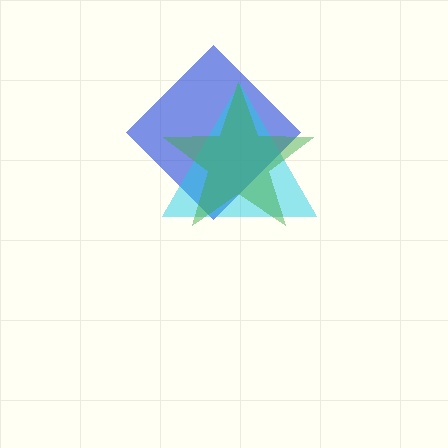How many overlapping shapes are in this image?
There are 3 overlapping shapes in the image.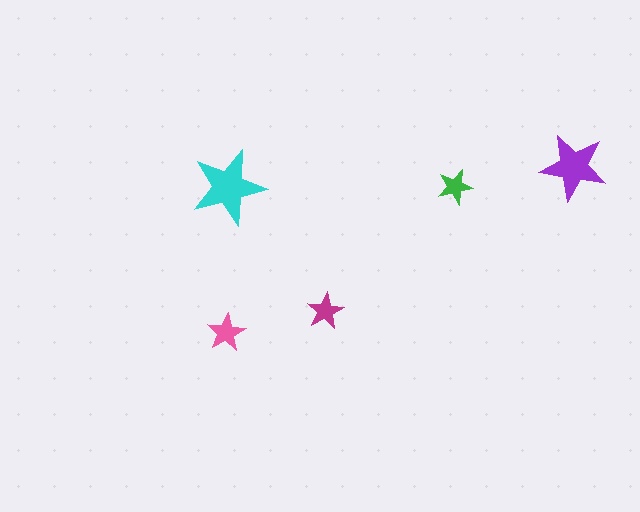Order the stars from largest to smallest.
the cyan one, the purple one, the pink one, the magenta one, the green one.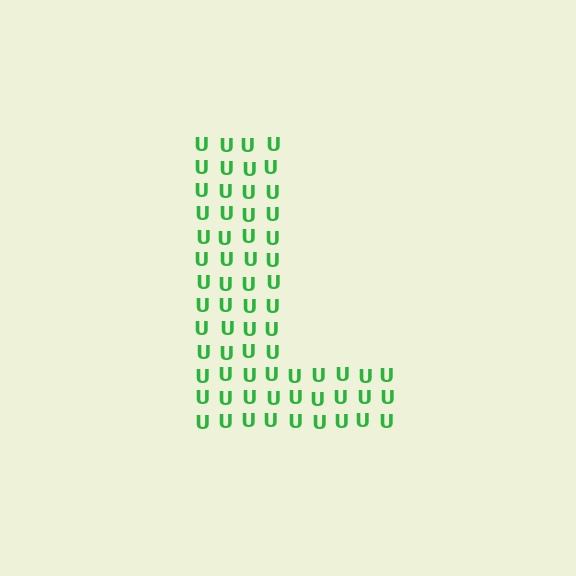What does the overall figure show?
The overall figure shows the letter L.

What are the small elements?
The small elements are letter U's.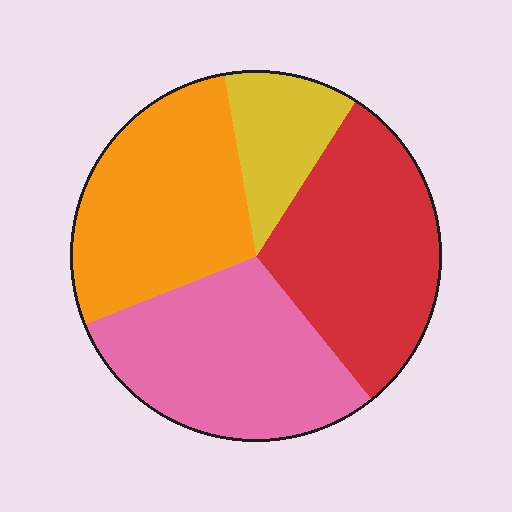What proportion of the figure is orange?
Orange covers roughly 30% of the figure.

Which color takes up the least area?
Yellow, at roughly 10%.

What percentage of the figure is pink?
Pink covers 30% of the figure.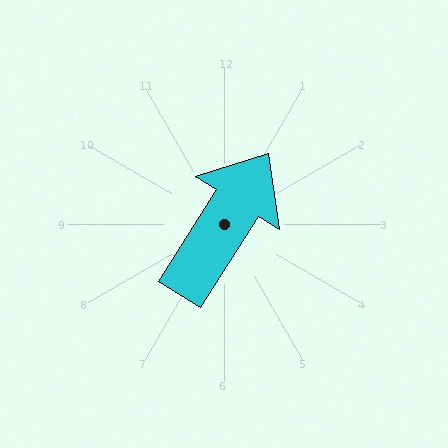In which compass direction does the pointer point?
Northeast.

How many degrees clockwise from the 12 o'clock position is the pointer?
Approximately 32 degrees.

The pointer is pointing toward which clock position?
Roughly 1 o'clock.